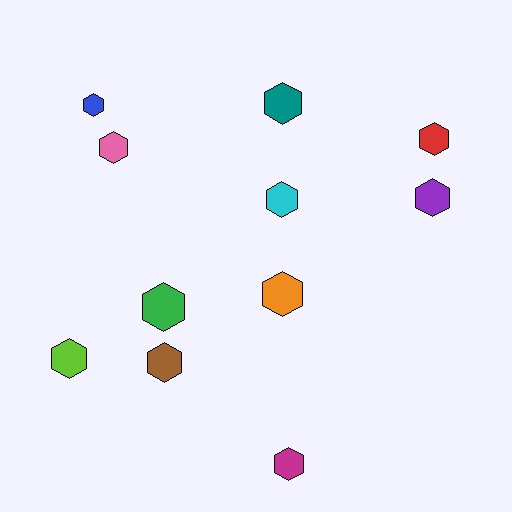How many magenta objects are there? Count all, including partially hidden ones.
There is 1 magenta object.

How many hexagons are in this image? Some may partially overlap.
There are 11 hexagons.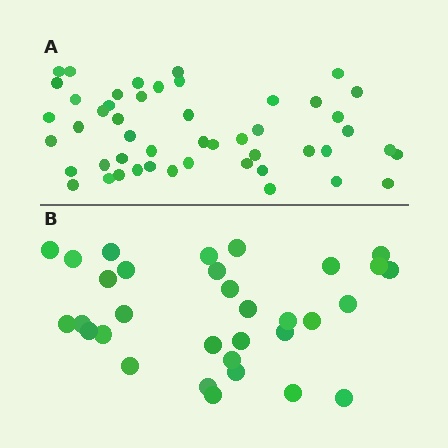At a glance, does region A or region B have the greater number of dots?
Region A (the top region) has more dots.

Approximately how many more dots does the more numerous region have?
Region A has approximately 15 more dots than region B.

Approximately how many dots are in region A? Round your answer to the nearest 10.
About 50 dots. (The exact count is 49, which rounds to 50.)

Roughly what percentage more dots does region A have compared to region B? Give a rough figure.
About 55% more.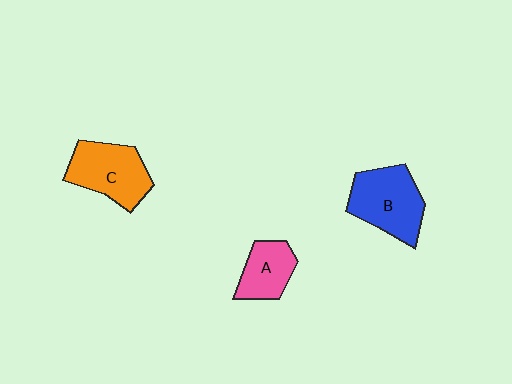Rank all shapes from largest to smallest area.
From largest to smallest: B (blue), C (orange), A (pink).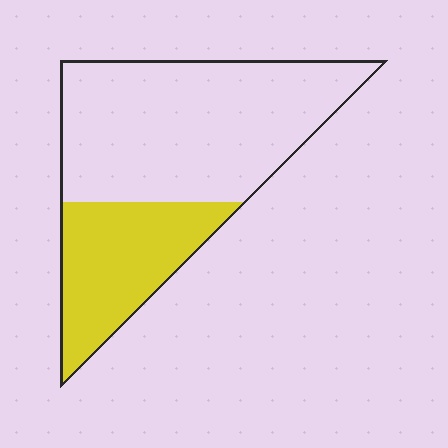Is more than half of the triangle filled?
No.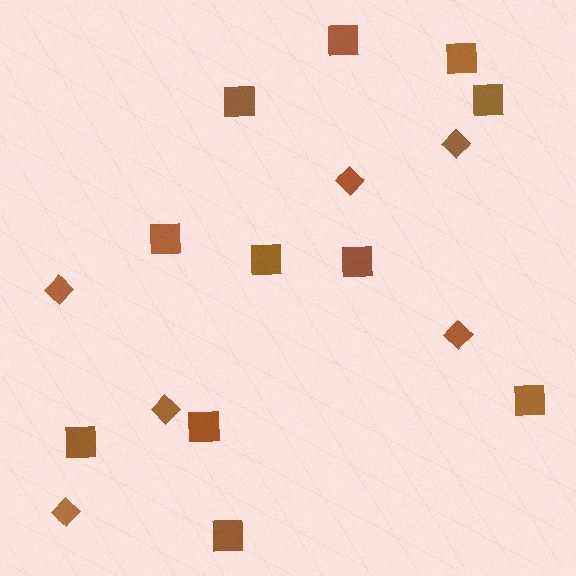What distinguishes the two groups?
There are 2 groups: one group of diamonds (6) and one group of squares (11).